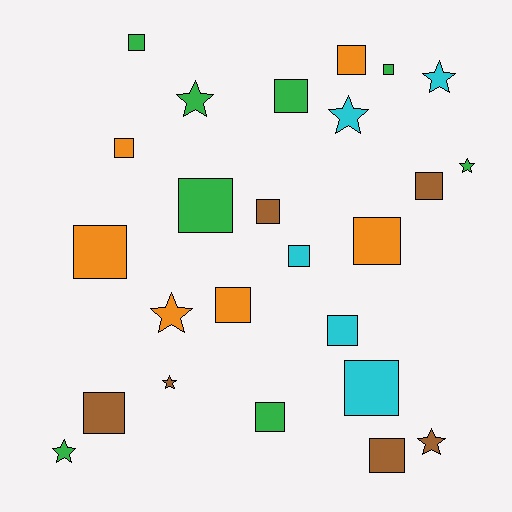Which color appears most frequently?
Green, with 8 objects.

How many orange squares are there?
There are 5 orange squares.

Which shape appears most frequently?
Square, with 17 objects.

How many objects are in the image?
There are 25 objects.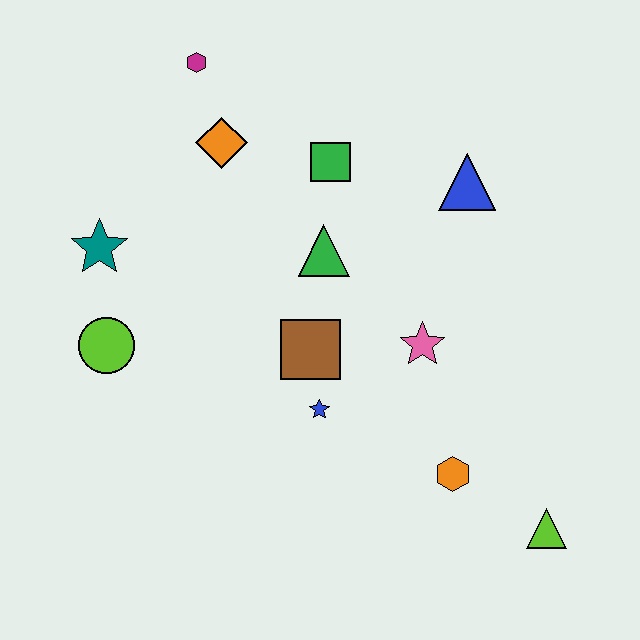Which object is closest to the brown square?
The blue star is closest to the brown square.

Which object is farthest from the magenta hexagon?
The lime triangle is farthest from the magenta hexagon.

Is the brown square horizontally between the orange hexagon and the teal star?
Yes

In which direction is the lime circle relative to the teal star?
The lime circle is below the teal star.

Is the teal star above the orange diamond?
No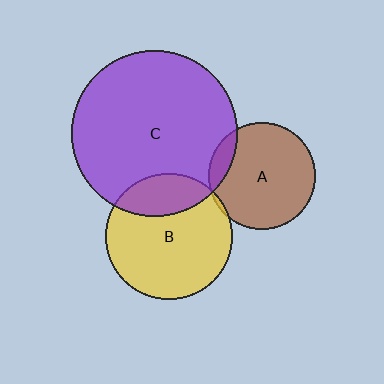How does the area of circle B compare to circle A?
Approximately 1.4 times.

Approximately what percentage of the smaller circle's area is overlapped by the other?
Approximately 5%.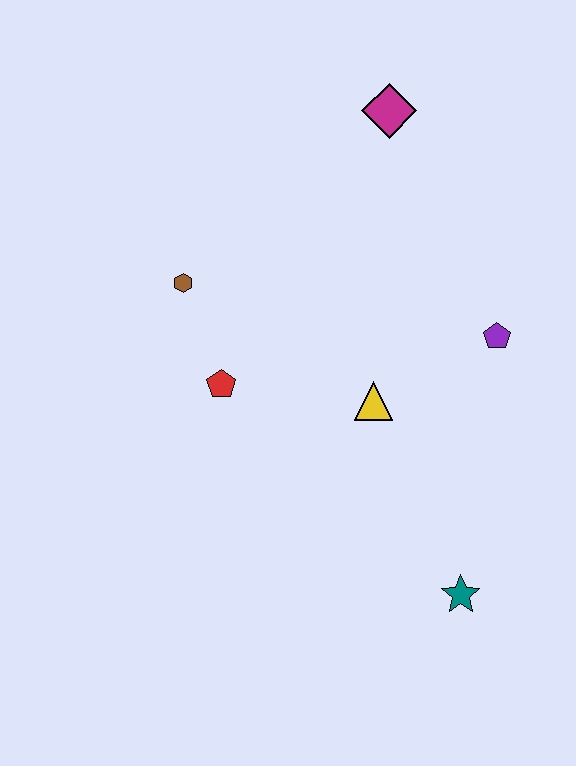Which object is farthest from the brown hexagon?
The teal star is farthest from the brown hexagon.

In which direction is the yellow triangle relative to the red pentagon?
The yellow triangle is to the right of the red pentagon.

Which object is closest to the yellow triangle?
The purple pentagon is closest to the yellow triangle.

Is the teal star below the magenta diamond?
Yes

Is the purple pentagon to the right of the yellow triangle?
Yes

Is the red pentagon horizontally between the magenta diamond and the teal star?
No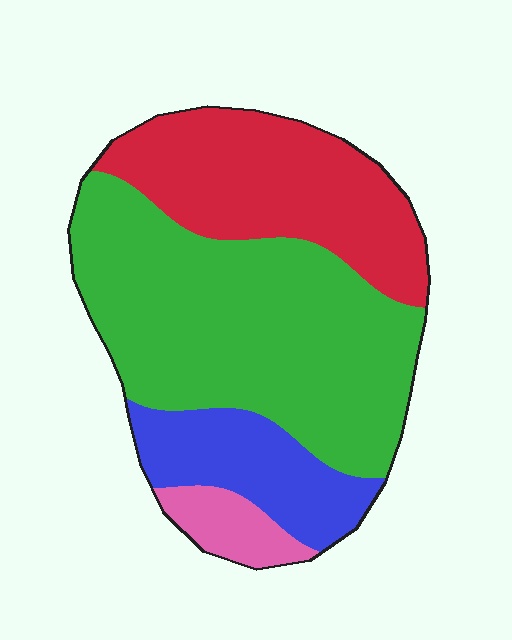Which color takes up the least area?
Pink, at roughly 5%.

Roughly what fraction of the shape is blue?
Blue takes up about one sixth (1/6) of the shape.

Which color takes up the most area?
Green, at roughly 50%.